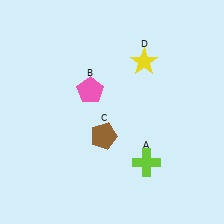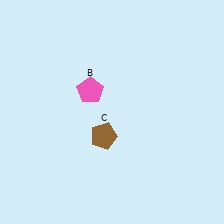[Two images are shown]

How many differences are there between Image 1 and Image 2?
There are 2 differences between the two images.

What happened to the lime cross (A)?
The lime cross (A) was removed in Image 2. It was in the bottom-right area of Image 1.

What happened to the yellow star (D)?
The yellow star (D) was removed in Image 2. It was in the top-right area of Image 1.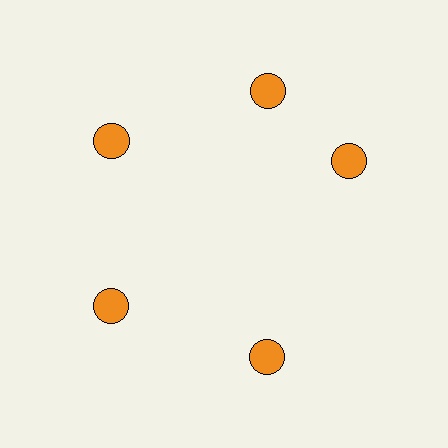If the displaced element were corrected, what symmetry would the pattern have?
It would have 5-fold rotational symmetry — the pattern would map onto itself every 72 degrees.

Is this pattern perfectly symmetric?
No. The 5 orange circles are arranged in a ring, but one element near the 3 o'clock position is rotated out of alignment along the ring, breaking the 5-fold rotational symmetry.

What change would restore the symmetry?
The symmetry would be restored by rotating it back into even spacing with its neighbors so that all 5 circles sit at equal angles and equal distance from the center.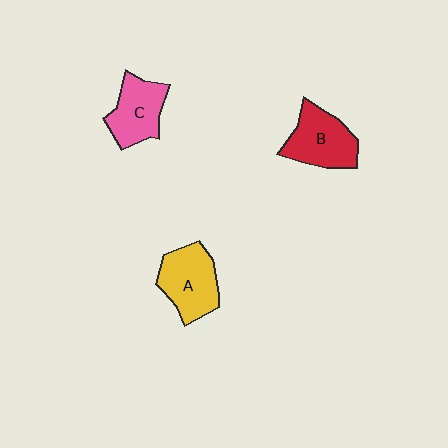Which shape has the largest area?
Shape A (yellow).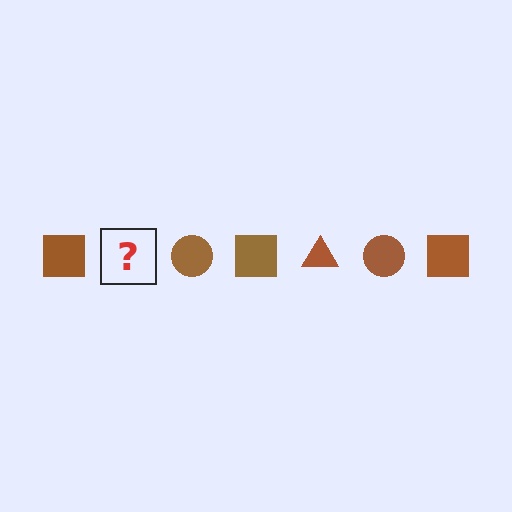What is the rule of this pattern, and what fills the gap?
The rule is that the pattern cycles through square, triangle, circle shapes in brown. The gap should be filled with a brown triangle.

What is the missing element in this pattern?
The missing element is a brown triangle.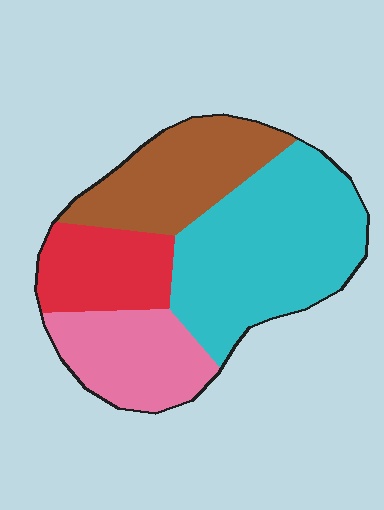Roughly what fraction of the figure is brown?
Brown covers about 25% of the figure.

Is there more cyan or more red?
Cyan.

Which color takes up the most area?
Cyan, at roughly 40%.